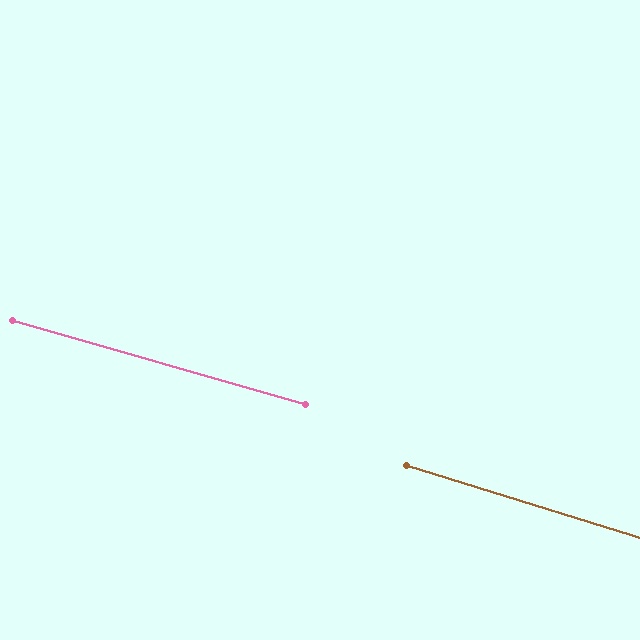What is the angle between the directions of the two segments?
Approximately 1 degree.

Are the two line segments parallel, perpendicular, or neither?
Parallel — their directions differ by only 1.3°.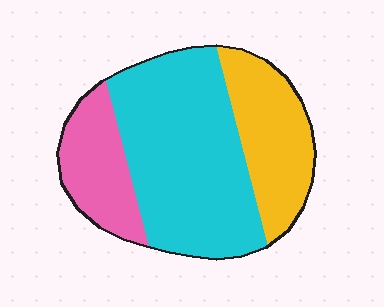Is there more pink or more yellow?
Yellow.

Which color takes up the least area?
Pink, at roughly 20%.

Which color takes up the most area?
Cyan, at roughly 55%.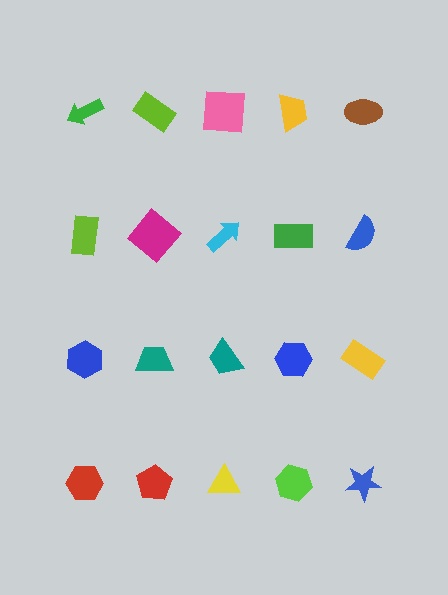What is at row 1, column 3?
A pink square.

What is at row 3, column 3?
A teal trapezoid.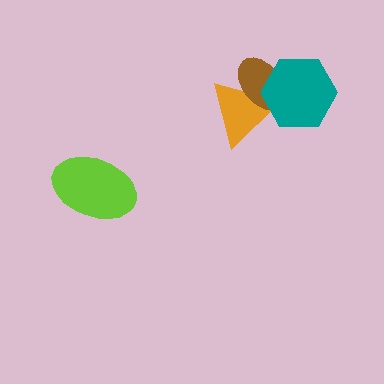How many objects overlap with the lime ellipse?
0 objects overlap with the lime ellipse.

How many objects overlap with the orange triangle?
2 objects overlap with the orange triangle.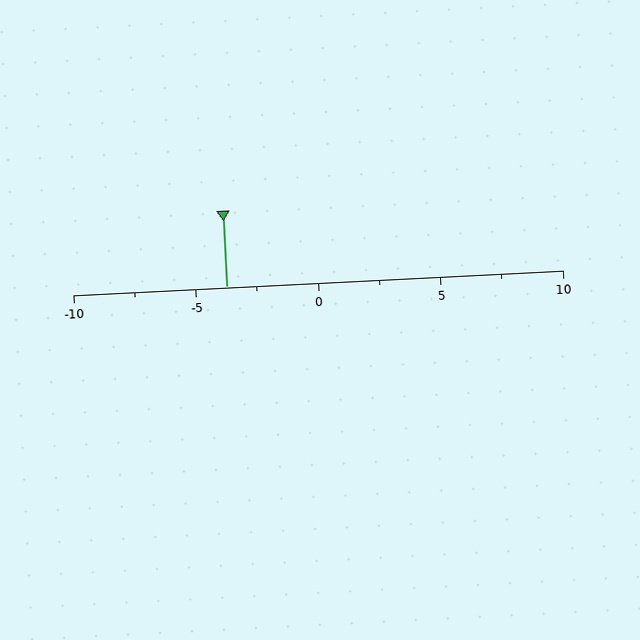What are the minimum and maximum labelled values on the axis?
The axis runs from -10 to 10.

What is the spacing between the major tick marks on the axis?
The major ticks are spaced 5 apart.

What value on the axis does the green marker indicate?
The marker indicates approximately -3.8.